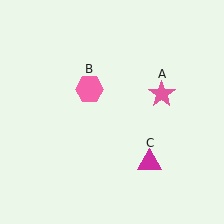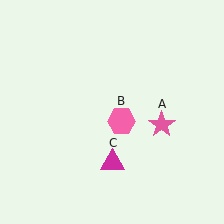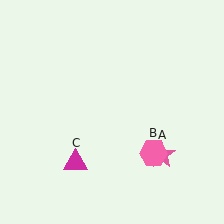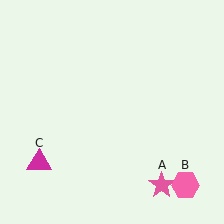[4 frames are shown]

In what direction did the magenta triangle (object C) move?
The magenta triangle (object C) moved left.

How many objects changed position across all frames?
3 objects changed position: pink star (object A), pink hexagon (object B), magenta triangle (object C).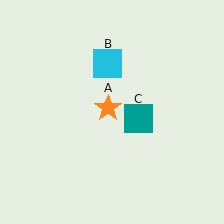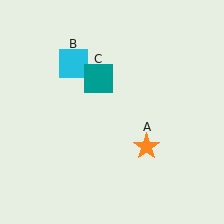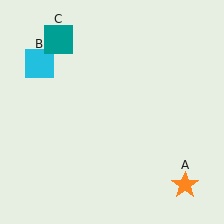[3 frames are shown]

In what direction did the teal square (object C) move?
The teal square (object C) moved up and to the left.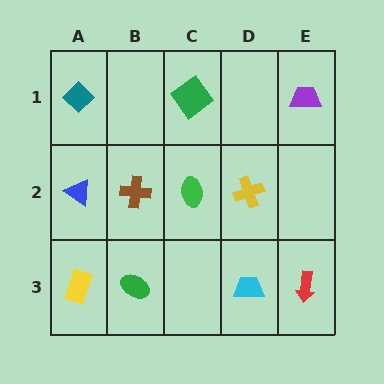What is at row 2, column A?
A blue triangle.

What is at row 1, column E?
A purple trapezoid.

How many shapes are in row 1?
3 shapes.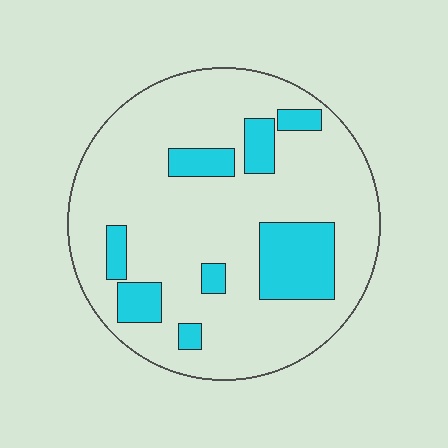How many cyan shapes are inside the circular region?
8.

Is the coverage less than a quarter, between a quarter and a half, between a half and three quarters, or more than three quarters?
Less than a quarter.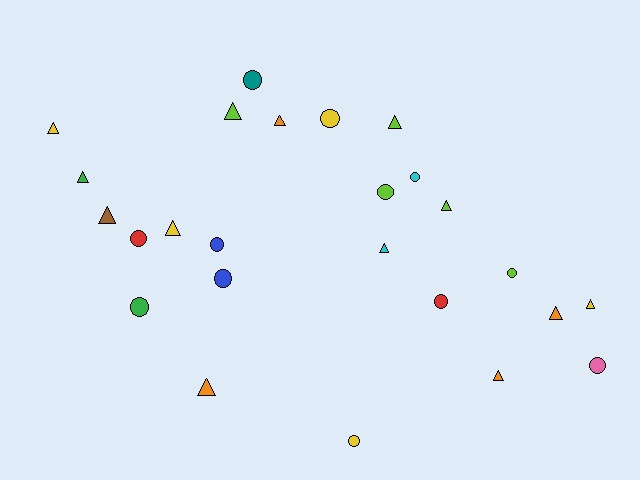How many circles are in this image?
There are 12 circles.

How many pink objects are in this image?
There is 1 pink object.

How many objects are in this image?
There are 25 objects.